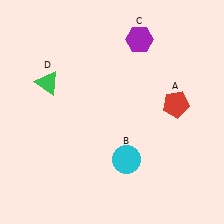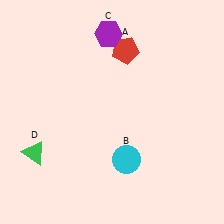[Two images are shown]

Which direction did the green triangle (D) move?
The green triangle (D) moved down.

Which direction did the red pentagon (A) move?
The red pentagon (A) moved up.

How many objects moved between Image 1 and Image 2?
3 objects moved between the two images.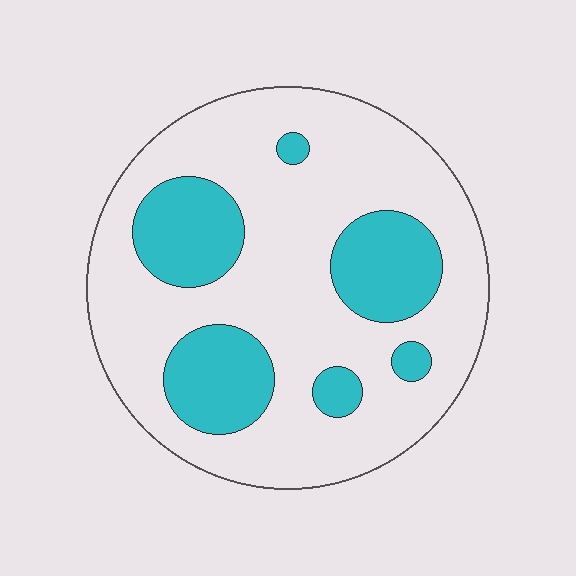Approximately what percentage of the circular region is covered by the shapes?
Approximately 25%.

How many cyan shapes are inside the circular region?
6.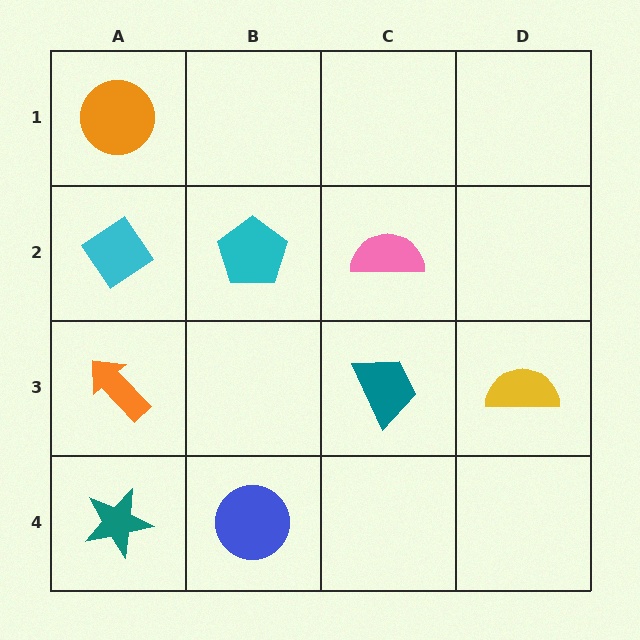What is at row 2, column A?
A cyan diamond.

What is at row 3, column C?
A teal trapezoid.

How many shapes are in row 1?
1 shape.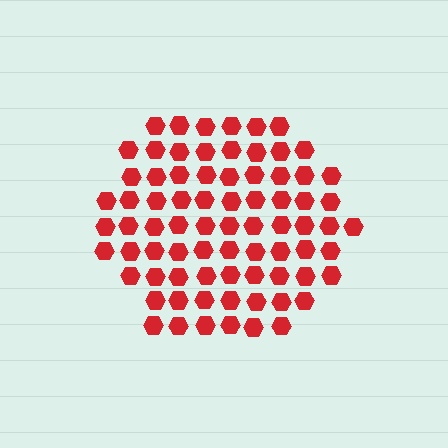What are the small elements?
The small elements are hexagons.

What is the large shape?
The large shape is a hexagon.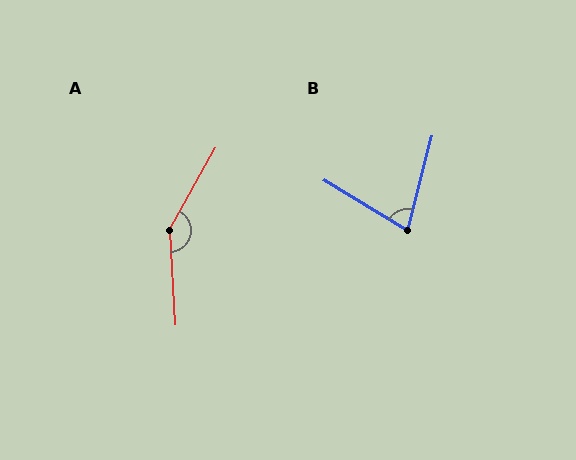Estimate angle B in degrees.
Approximately 73 degrees.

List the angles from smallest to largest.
B (73°), A (147°).